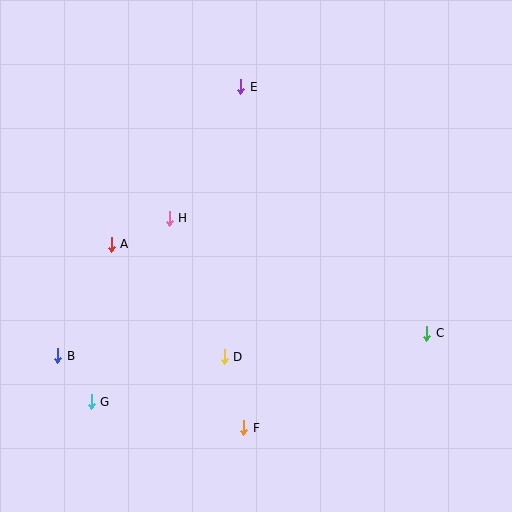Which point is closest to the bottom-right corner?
Point C is closest to the bottom-right corner.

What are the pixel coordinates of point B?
Point B is at (58, 356).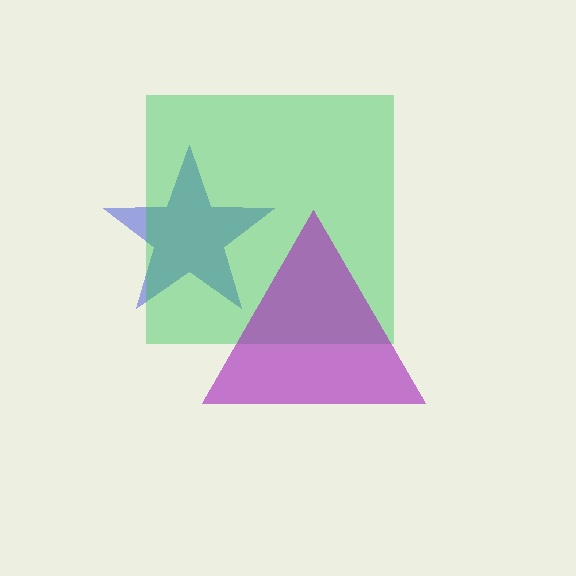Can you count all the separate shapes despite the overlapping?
Yes, there are 3 separate shapes.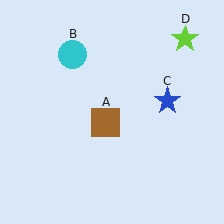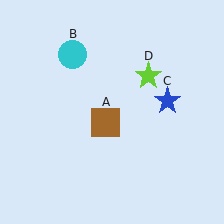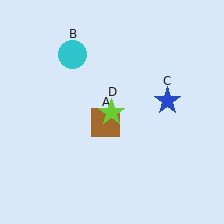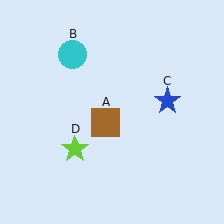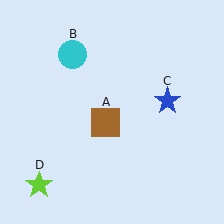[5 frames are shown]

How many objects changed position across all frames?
1 object changed position: lime star (object D).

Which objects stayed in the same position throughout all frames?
Brown square (object A) and cyan circle (object B) and blue star (object C) remained stationary.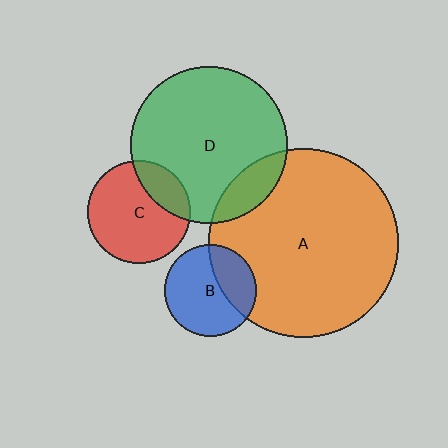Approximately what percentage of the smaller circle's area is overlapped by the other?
Approximately 30%.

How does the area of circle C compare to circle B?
Approximately 1.2 times.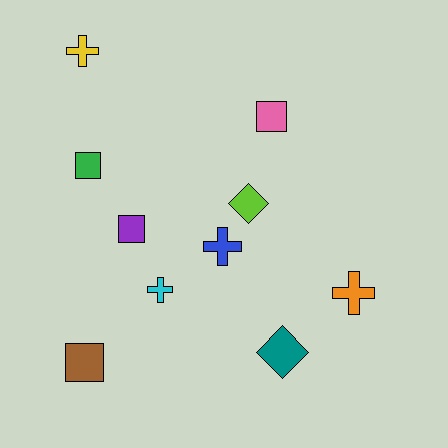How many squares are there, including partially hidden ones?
There are 4 squares.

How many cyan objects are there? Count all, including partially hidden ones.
There is 1 cyan object.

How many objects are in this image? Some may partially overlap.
There are 10 objects.